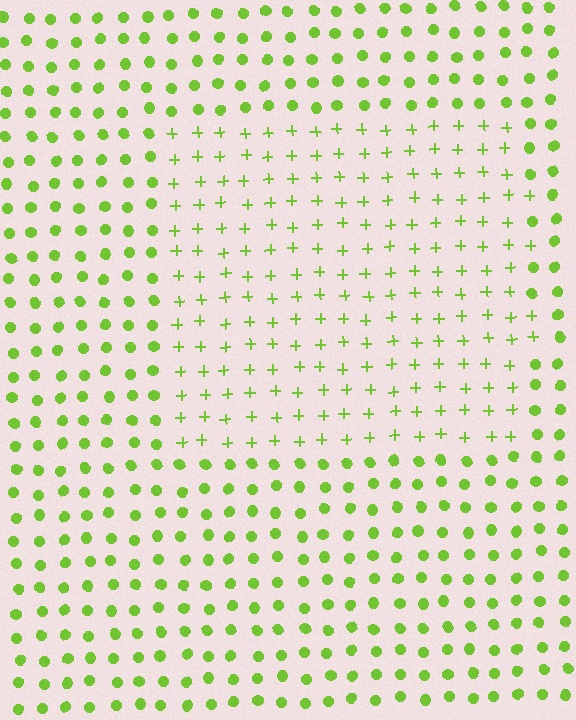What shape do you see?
I see a rectangle.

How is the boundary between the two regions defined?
The boundary is defined by a change in element shape: plus signs inside vs. circles outside. All elements share the same color and spacing.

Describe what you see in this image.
The image is filled with small lime elements arranged in a uniform grid. A rectangle-shaped region contains plus signs, while the surrounding area contains circles. The boundary is defined purely by the change in element shape.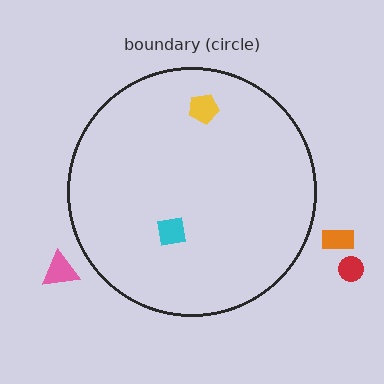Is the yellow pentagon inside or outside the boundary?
Inside.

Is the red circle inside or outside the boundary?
Outside.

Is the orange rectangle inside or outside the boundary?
Outside.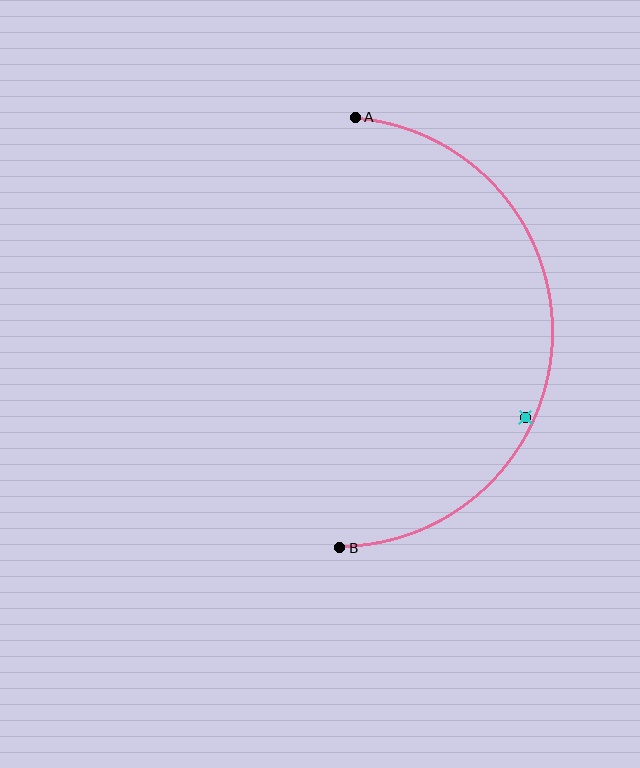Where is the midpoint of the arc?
The arc midpoint is the point on the curve farthest from the straight line joining A and B. It sits to the right of that line.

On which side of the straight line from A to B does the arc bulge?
The arc bulges to the right of the straight line connecting A and B.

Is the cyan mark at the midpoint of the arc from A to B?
No — the cyan mark does not lie on the arc at all. It sits slightly inside the curve.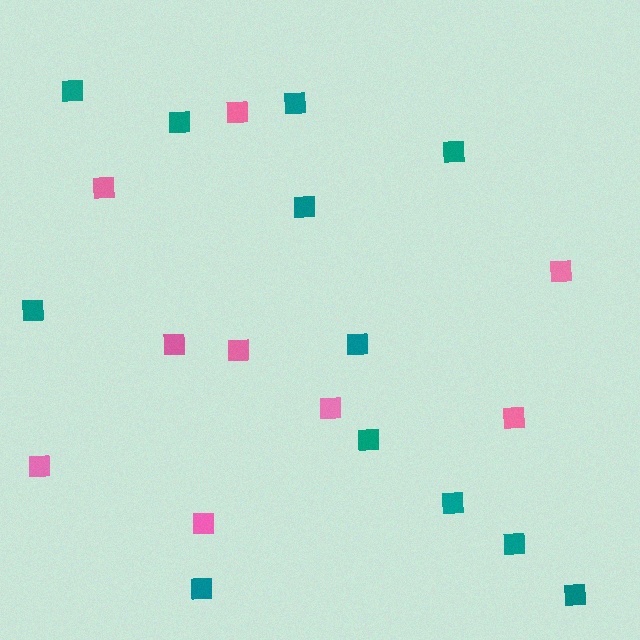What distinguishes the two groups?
There are 2 groups: one group of teal squares (12) and one group of pink squares (9).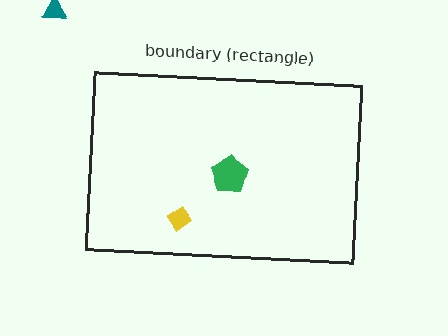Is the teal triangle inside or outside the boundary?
Outside.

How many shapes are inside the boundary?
2 inside, 1 outside.